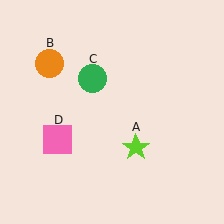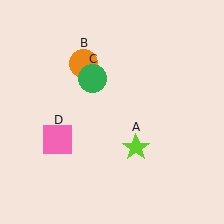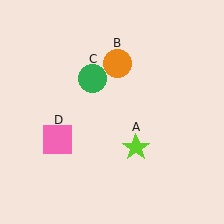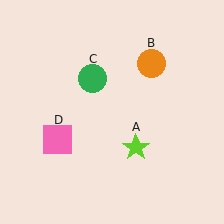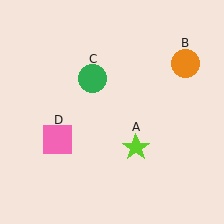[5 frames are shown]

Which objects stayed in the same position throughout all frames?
Lime star (object A) and green circle (object C) and pink square (object D) remained stationary.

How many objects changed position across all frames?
1 object changed position: orange circle (object B).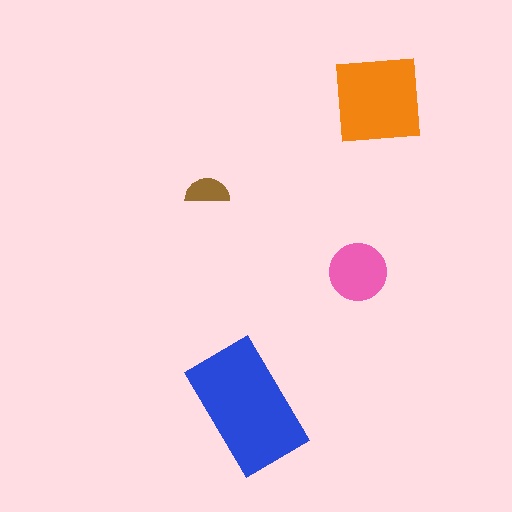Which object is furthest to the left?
The brown semicircle is leftmost.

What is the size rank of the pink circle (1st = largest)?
3rd.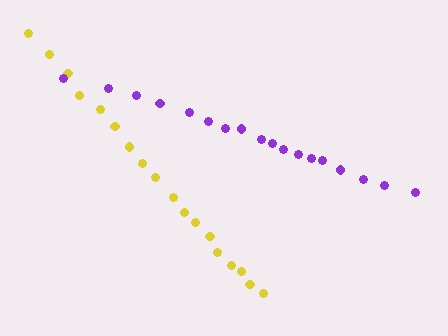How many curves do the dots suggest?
There are 2 distinct paths.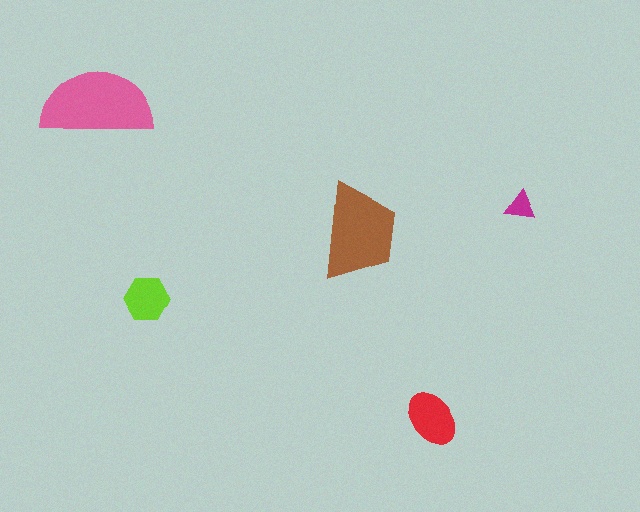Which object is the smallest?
The magenta triangle.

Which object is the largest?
The pink semicircle.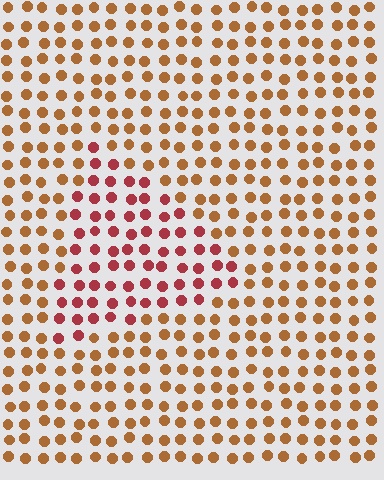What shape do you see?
I see a triangle.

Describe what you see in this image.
The image is filled with small brown elements in a uniform arrangement. A triangle-shaped region is visible where the elements are tinted to a slightly different hue, forming a subtle color boundary.